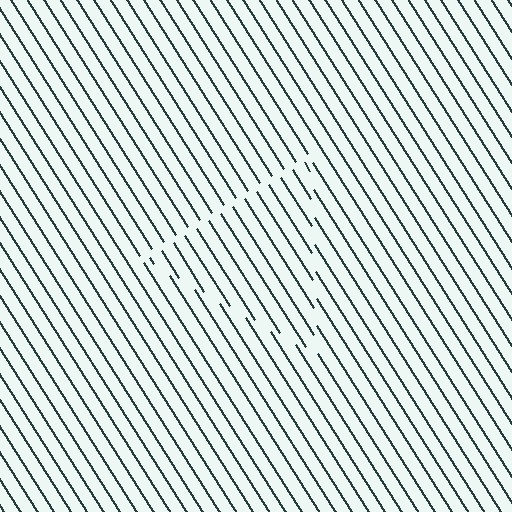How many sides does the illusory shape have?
3 sides — the line-ends trace a triangle.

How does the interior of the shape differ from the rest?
The interior of the shape contains the same grating, shifted by half a period — the contour is defined by the phase discontinuity where line-ends from the inner and outer gratings abut.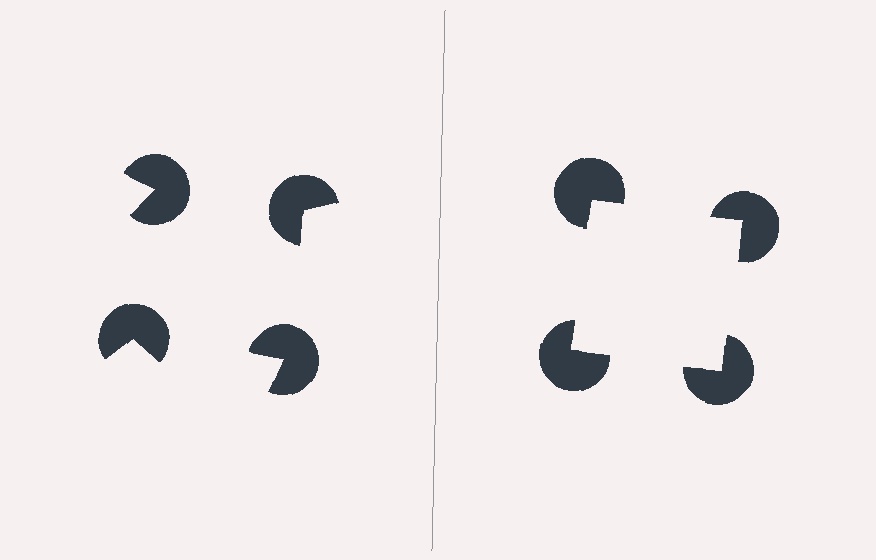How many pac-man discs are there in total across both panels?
8 — 4 on each side.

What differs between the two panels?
The pac-man discs are positioned identically on both sides; only the wedge orientations differ. On the right they align to a square; on the left they are misaligned.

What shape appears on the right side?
An illusory square.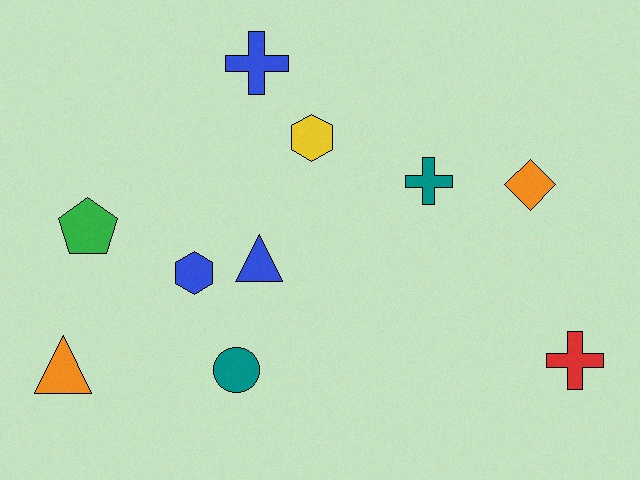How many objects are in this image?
There are 10 objects.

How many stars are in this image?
There are no stars.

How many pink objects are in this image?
There are no pink objects.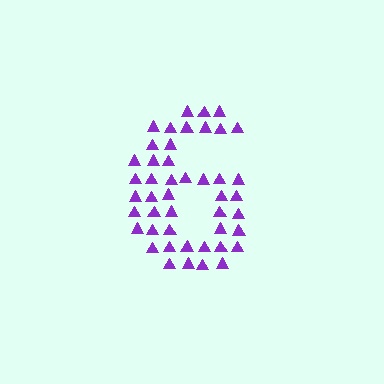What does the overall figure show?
The overall figure shows the digit 6.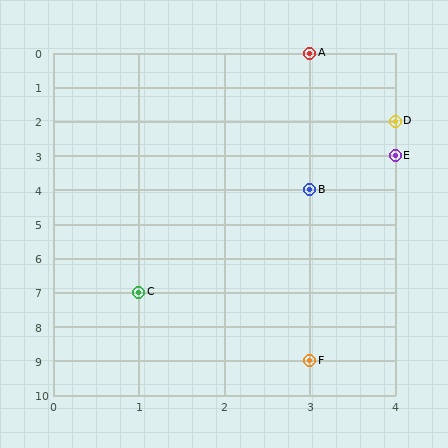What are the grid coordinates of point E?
Point E is at grid coordinates (4, 3).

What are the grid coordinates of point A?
Point A is at grid coordinates (3, 0).